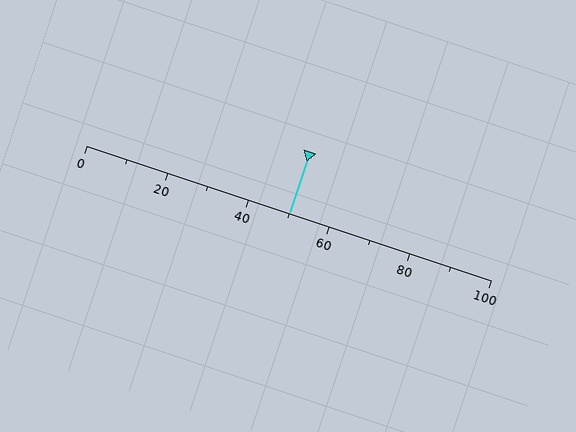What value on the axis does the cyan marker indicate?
The marker indicates approximately 50.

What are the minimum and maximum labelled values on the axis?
The axis runs from 0 to 100.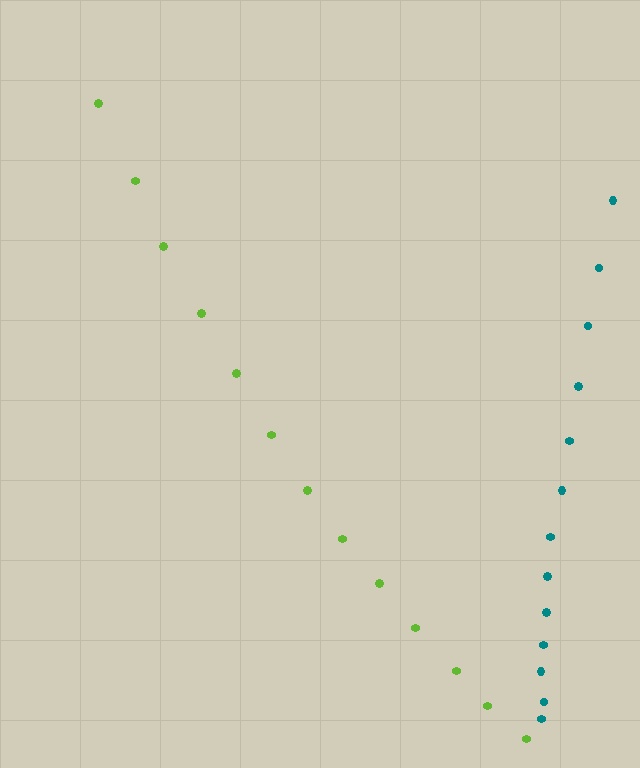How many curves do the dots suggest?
There are 2 distinct paths.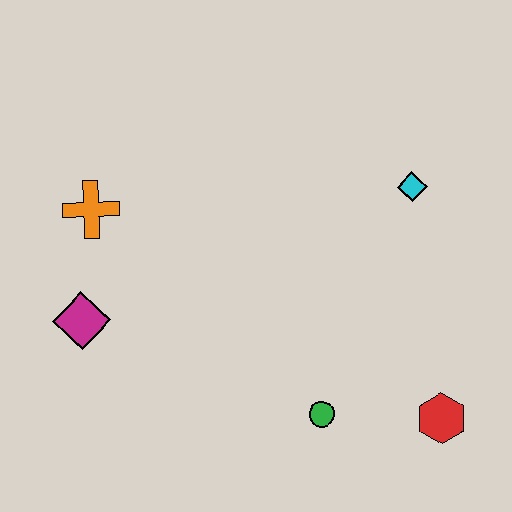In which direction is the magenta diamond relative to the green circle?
The magenta diamond is to the left of the green circle.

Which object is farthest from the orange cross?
The red hexagon is farthest from the orange cross.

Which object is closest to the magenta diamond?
The orange cross is closest to the magenta diamond.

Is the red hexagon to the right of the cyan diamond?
Yes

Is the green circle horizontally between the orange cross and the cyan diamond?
Yes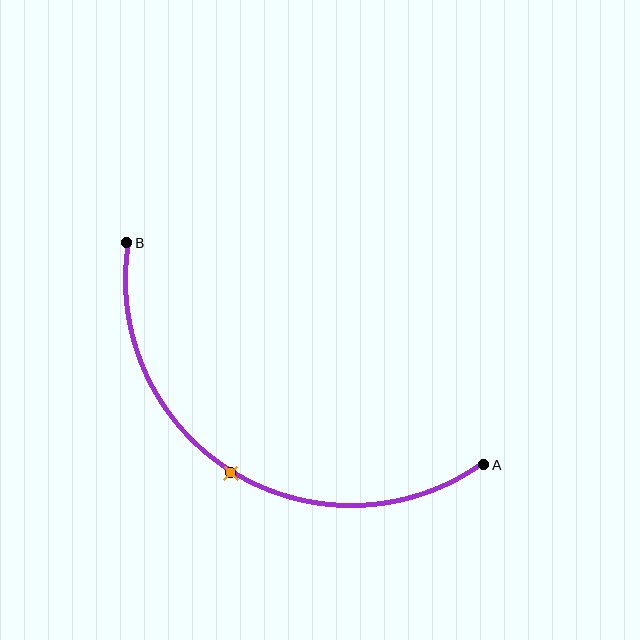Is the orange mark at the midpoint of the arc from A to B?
Yes. The orange mark lies on the arc at equal arc-length from both A and B — it is the arc midpoint.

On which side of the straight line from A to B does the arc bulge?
The arc bulges below the straight line connecting A and B.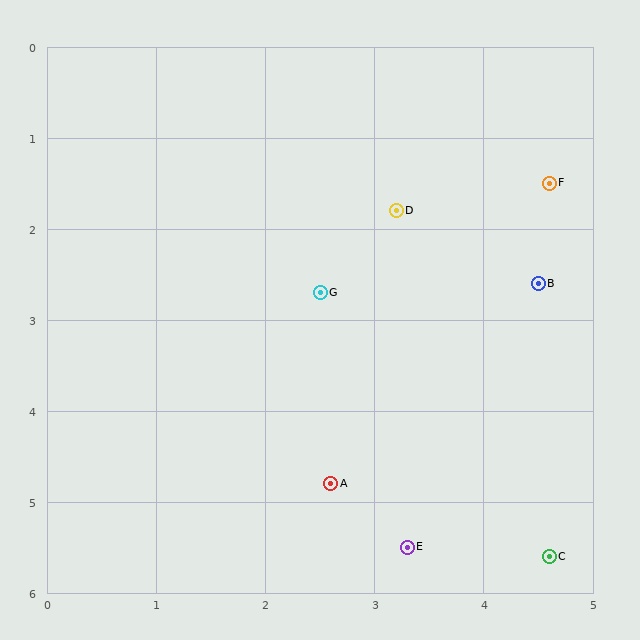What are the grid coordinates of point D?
Point D is at approximately (3.2, 1.8).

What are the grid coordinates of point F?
Point F is at approximately (4.6, 1.5).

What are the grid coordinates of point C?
Point C is at approximately (4.6, 5.6).